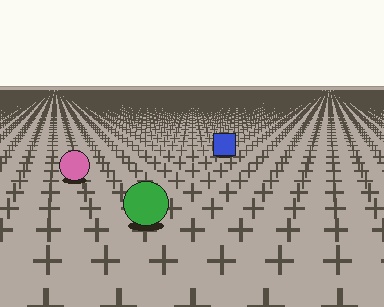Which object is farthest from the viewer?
The blue square is farthest from the viewer. It appears smaller and the ground texture around it is denser.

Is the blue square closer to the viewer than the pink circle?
No. The pink circle is closer — you can tell from the texture gradient: the ground texture is coarser near it.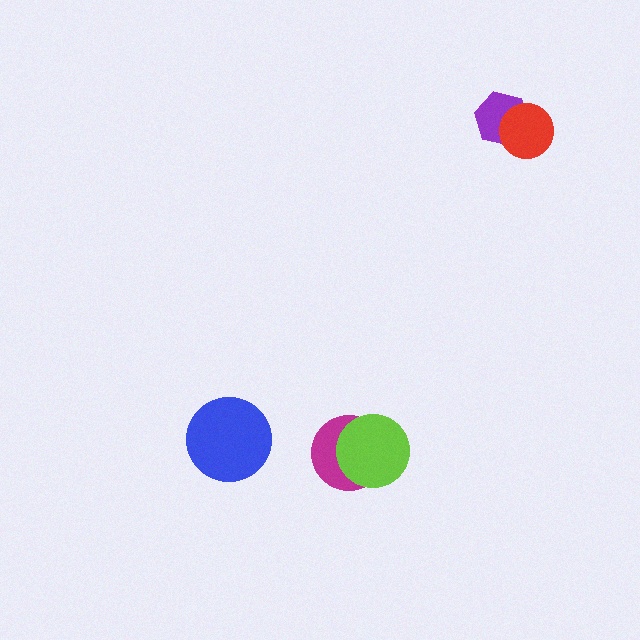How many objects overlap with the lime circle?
1 object overlaps with the lime circle.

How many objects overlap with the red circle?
1 object overlaps with the red circle.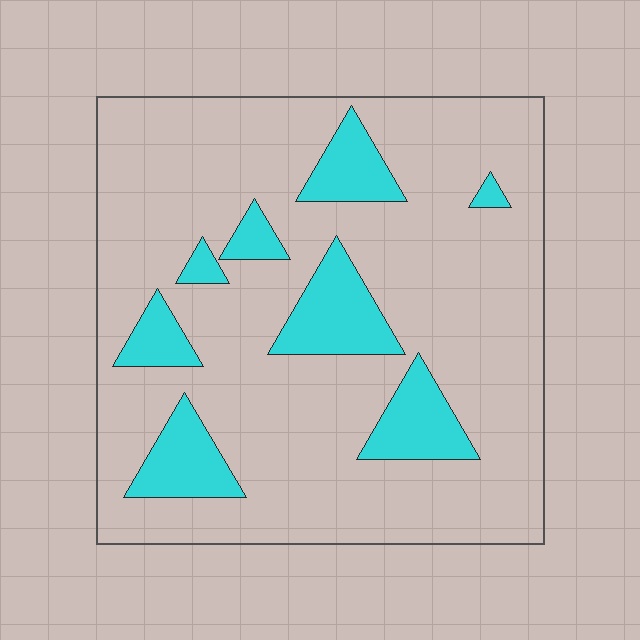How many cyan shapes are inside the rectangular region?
8.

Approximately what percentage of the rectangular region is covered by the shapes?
Approximately 20%.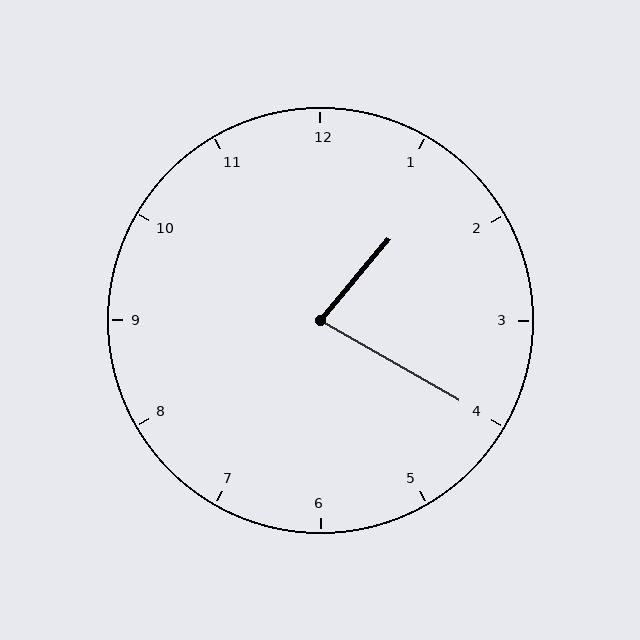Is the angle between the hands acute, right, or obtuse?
It is acute.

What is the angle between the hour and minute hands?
Approximately 80 degrees.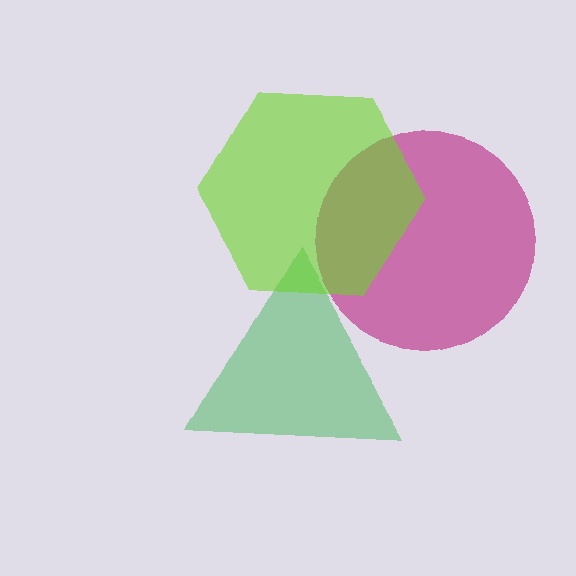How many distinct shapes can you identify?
There are 3 distinct shapes: a green triangle, a magenta circle, a lime hexagon.